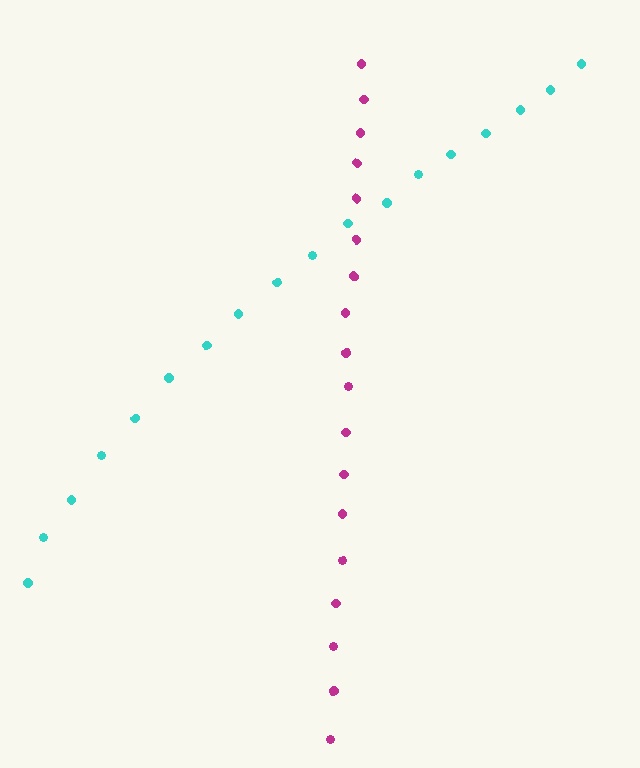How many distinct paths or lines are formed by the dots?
There are 2 distinct paths.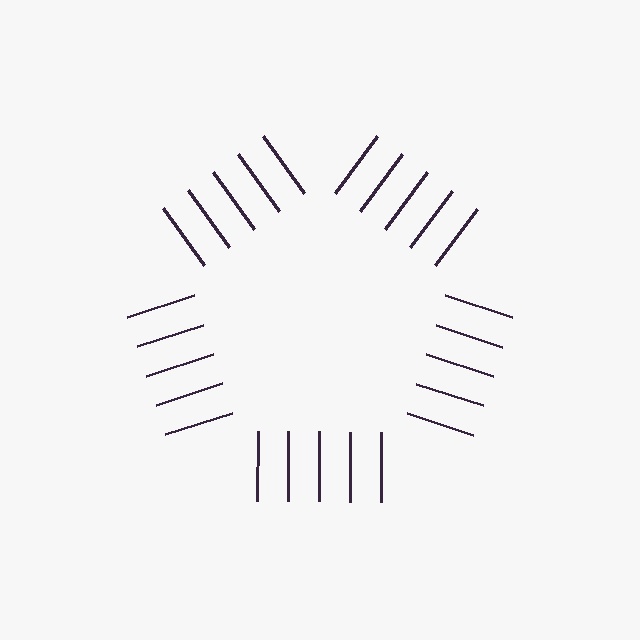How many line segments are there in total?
25 — 5 along each of the 5 edges.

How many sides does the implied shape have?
5 sides — the line-ends trace a pentagon.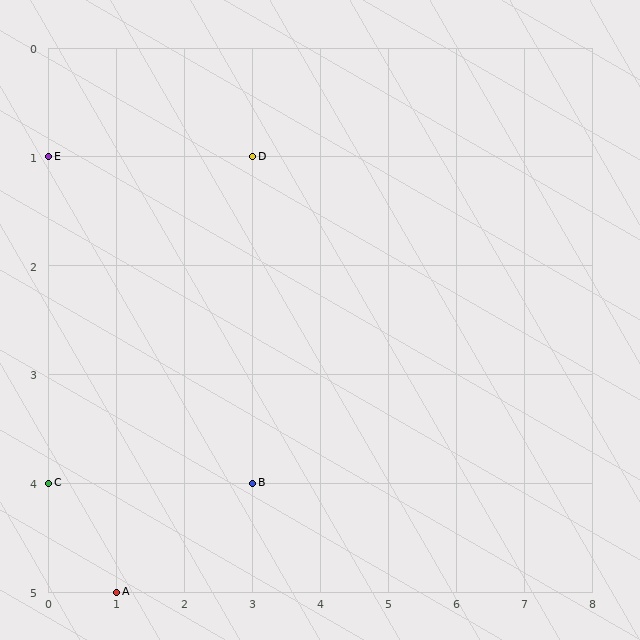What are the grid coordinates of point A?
Point A is at grid coordinates (1, 5).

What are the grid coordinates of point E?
Point E is at grid coordinates (0, 1).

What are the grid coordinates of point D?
Point D is at grid coordinates (3, 1).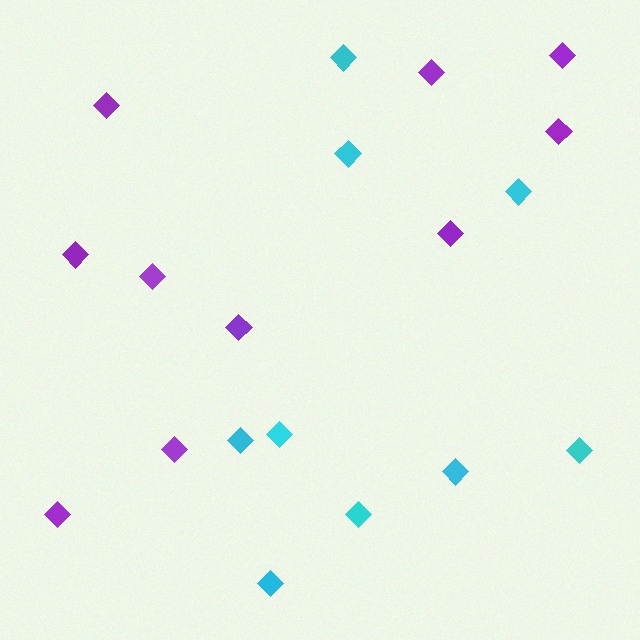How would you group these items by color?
There are 2 groups: one group of purple diamonds (10) and one group of cyan diamonds (9).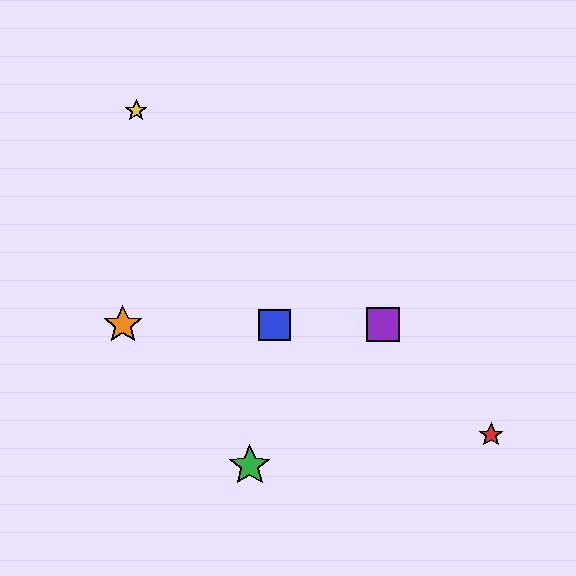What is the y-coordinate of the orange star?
The orange star is at y≈325.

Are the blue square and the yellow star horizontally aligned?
No, the blue square is at y≈325 and the yellow star is at y≈111.